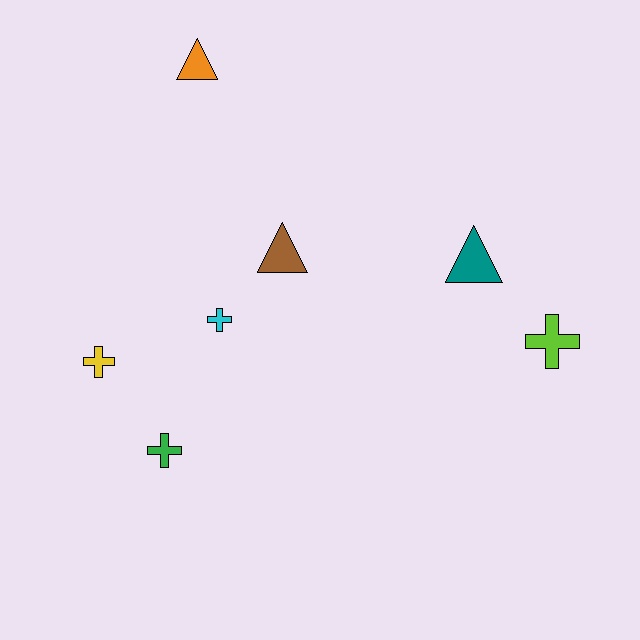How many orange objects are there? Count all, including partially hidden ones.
There is 1 orange object.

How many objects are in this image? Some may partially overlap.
There are 7 objects.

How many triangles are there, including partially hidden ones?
There are 3 triangles.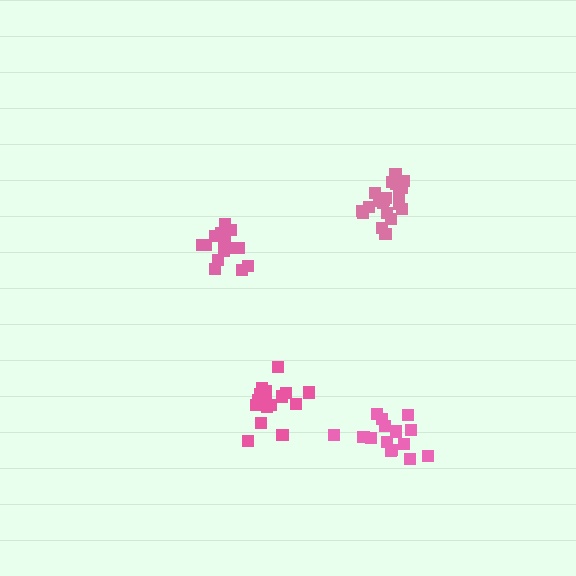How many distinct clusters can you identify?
There are 4 distinct clusters.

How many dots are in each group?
Group 1: 20 dots, Group 2: 17 dots, Group 3: 14 dots, Group 4: 15 dots (66 total).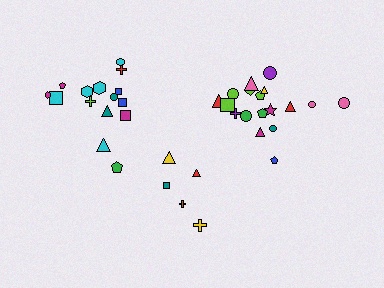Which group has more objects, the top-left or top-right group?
The top-right group.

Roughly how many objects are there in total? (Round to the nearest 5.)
Roughly 40 objects in total.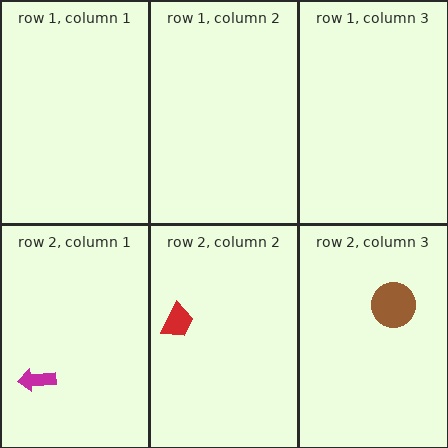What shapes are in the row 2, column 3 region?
The brown circle.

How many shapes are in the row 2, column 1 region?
1.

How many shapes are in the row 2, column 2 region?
1.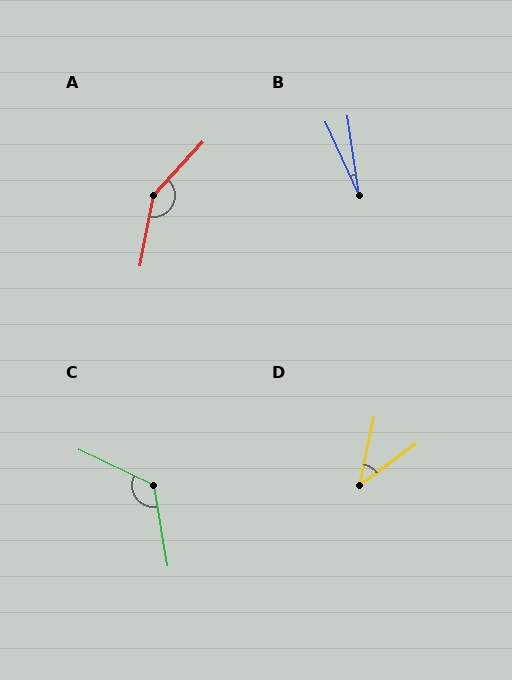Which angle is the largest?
A, at approximately 148 degrees.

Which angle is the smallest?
B, at approximately 16 degrees.